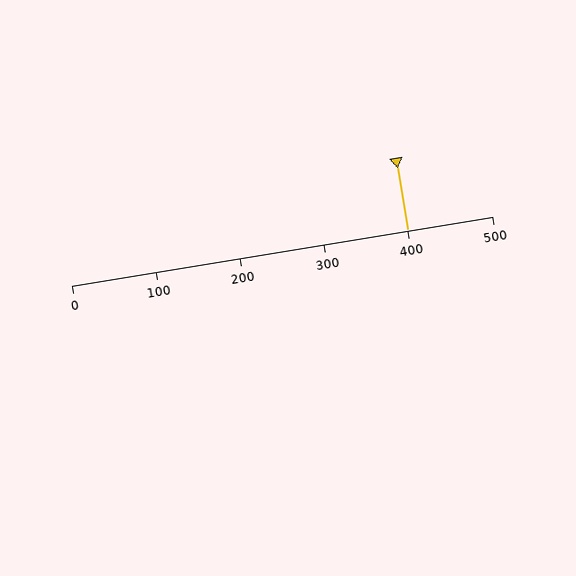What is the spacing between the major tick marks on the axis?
The major ticks are spaced 100 apart.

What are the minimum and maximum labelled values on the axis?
The axis runs from 0 to 500.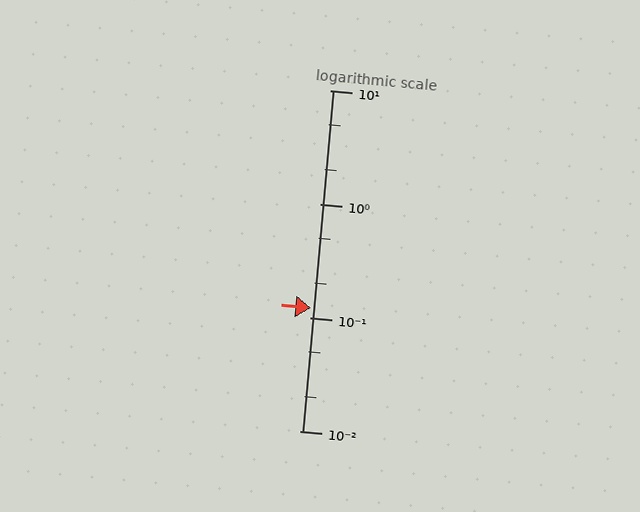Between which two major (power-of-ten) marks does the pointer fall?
The pointer is between 0.1 and 1.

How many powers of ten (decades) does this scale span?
The scale spans 3 decades, from 0.01 to 10.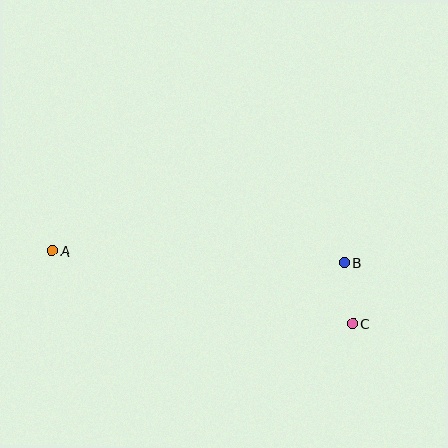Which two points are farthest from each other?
Points A and C are farthest from each other.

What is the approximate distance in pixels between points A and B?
The distance between A and B is approximately 293 pixels.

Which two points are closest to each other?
Points B and C are closest to each other.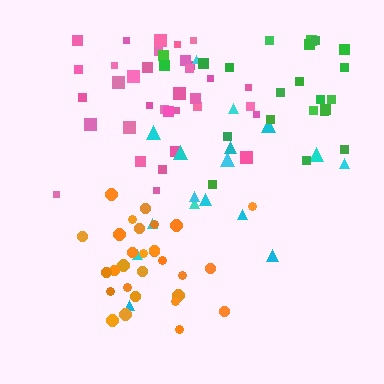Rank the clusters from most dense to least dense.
orange, pink, green, cyan.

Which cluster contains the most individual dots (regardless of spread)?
Pink (34).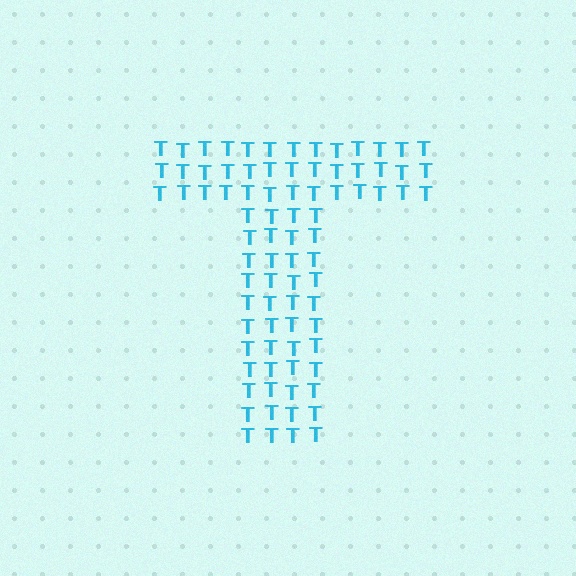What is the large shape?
The large shape is the letter T.